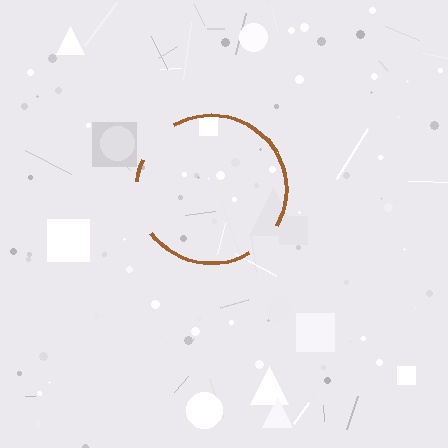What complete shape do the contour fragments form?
The contour fragments form a circle.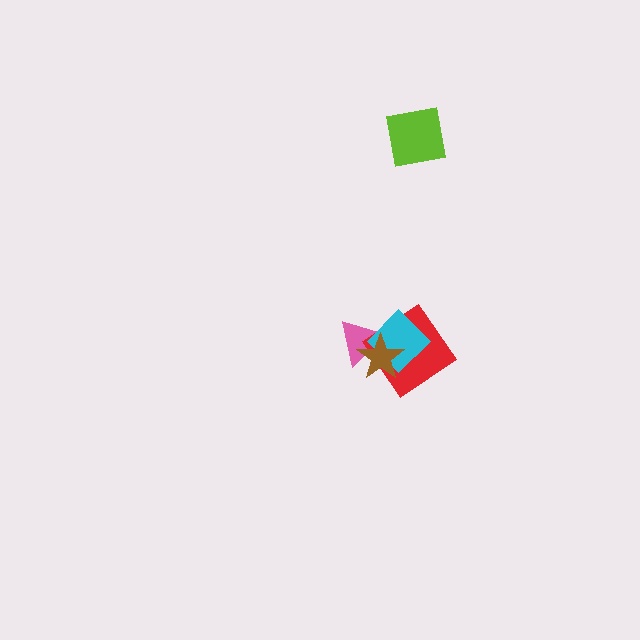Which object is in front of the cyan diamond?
The brown star is in front of the cyan diamond.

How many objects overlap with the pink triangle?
3 objects overlap with the pink triangle.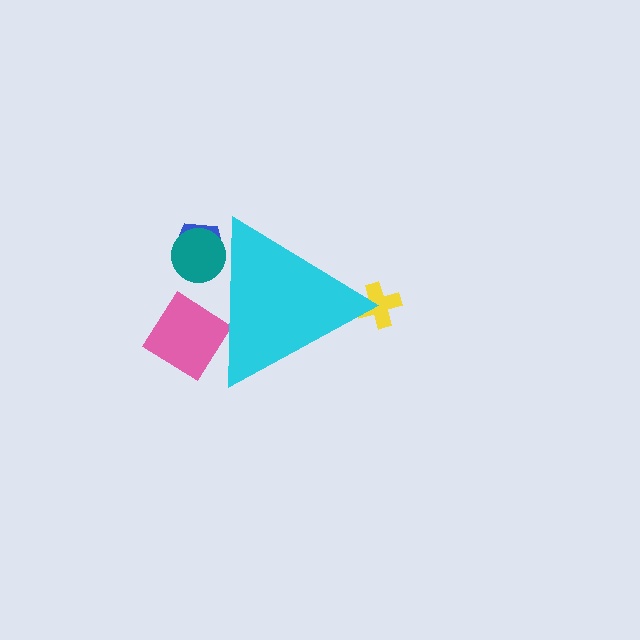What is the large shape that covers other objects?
A cyan triangle.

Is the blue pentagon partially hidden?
Yes, the blue pentagon is partially hidden behind the cyan triangle.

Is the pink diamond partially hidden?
Yes, the pink diamond is partially hidden behind the cyan triangle.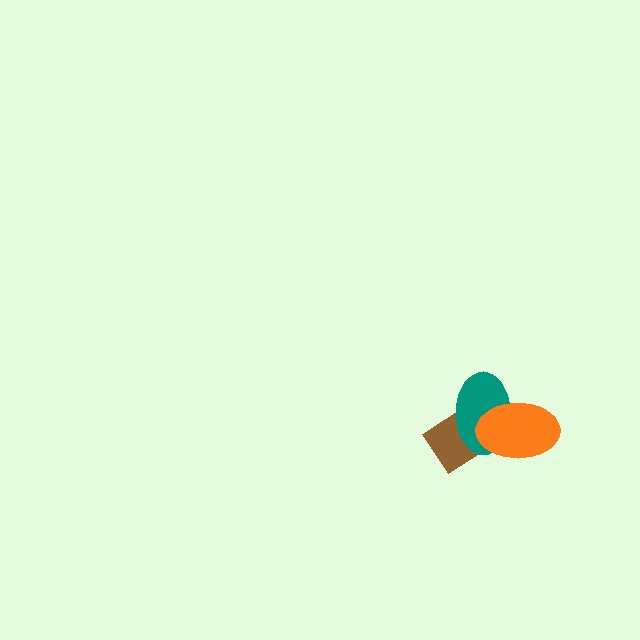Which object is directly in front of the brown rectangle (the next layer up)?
The teal ellipse is directly in front of the brown rectangle.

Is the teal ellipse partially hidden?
Yes, it is partially covered by another shape.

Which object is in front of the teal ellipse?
The orange ellipse is in front of the teal ellipse.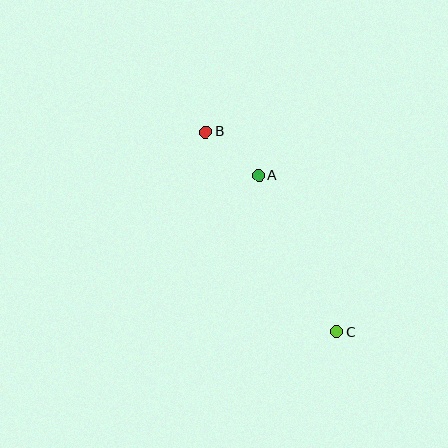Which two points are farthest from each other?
Points B and C are farthest from each other.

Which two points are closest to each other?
Points A and B are closest to each other.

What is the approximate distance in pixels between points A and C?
The distance between A and C is approximately 175 pixels.